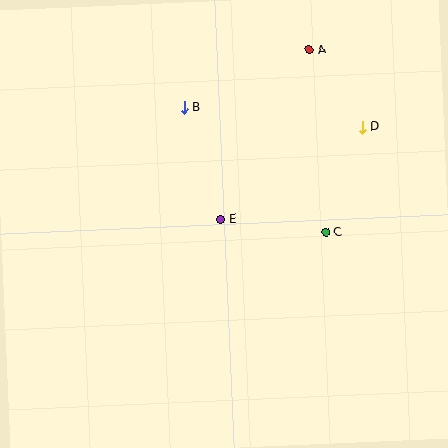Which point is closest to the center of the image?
Point E at (220, 219) is closest to the center.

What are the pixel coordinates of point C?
Point C is at (326, 232).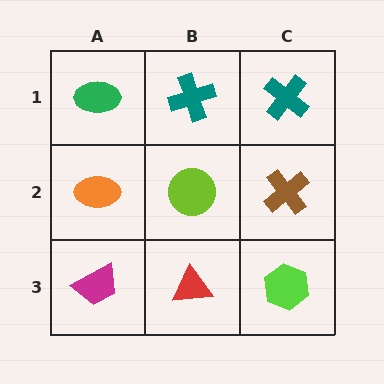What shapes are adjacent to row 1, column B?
A lime circle (row 2, column B), a green ellipse (row 1, column A), a teal cross (row 1, column C).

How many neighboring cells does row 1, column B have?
3.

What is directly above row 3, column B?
A lime circle.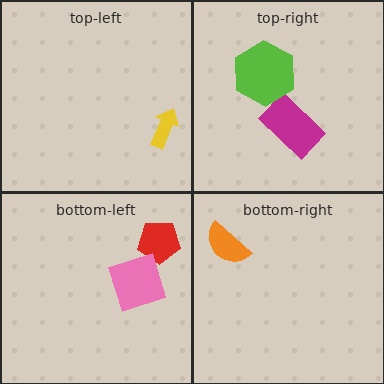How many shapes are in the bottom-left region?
2.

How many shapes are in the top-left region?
1.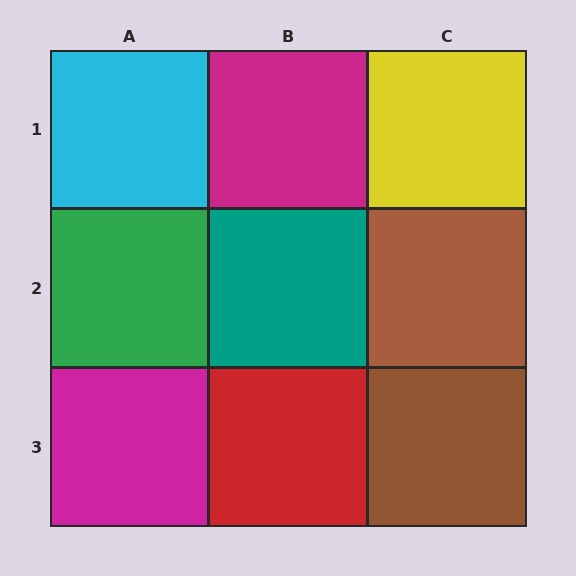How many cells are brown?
2 cells are brown.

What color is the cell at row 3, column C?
Brown.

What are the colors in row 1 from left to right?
Cyan, magenta, yellow.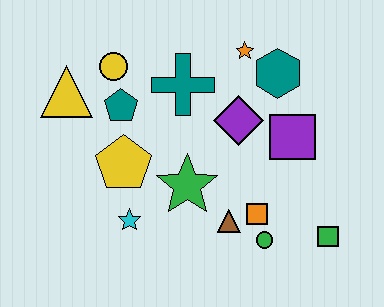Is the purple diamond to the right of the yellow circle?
Yes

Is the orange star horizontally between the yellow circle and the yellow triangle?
No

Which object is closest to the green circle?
The orange square is closest to the green circle.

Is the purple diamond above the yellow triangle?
No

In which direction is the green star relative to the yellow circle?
The green star is below the yellow circle.